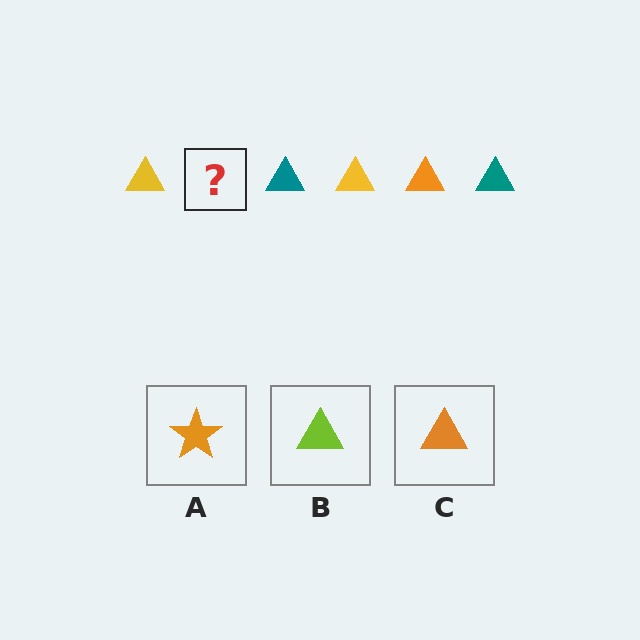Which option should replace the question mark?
Option C.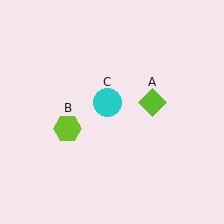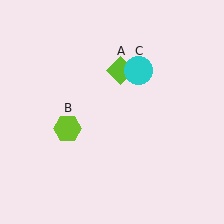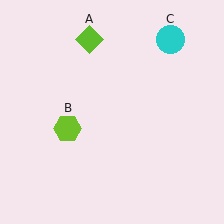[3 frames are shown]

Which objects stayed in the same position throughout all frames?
Lime hexagon (object B) remained stationary.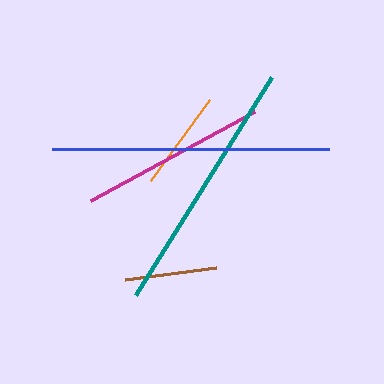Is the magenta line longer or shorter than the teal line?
The teal line is longer than the magenta line.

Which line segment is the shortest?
The brown line is the shortest at approximately 92 pixels.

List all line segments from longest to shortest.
From longest to shortest: blue, teal, magenta, orange, brown.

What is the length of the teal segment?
The teal segment is approximately 257 pixels long.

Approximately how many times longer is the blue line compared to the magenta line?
The blue line is approximately 1.5 times the length of the magenta line.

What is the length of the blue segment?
The blue segment is approximately 277 pixels long.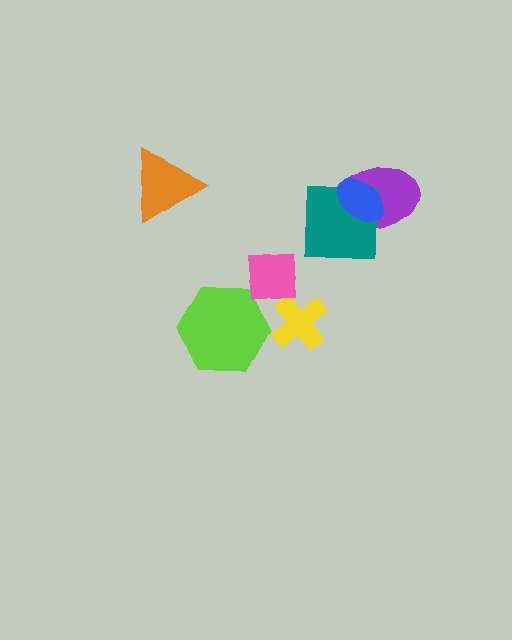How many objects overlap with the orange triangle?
0 objects overlap with the orange triangle.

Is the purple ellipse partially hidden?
Yes, it is partially covered by another shape.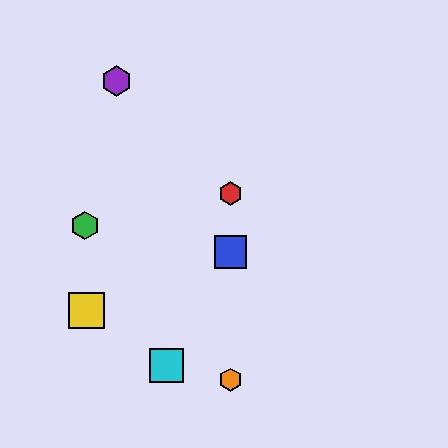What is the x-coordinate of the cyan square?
The cyan square is at x≈167.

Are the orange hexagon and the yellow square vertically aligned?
No, the orange hexagon is at x≈230 and the yellow square is at x≈87.